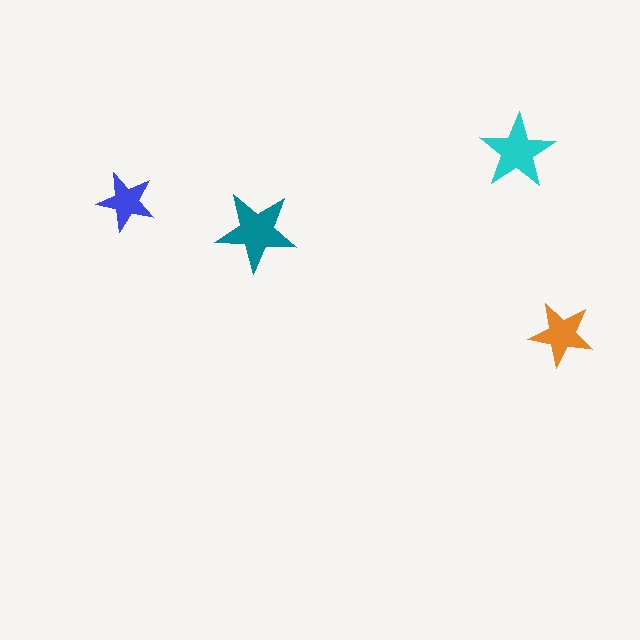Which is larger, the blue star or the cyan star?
The cyan one.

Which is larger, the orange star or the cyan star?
The cyan one.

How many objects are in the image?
There are 4 objects in the image.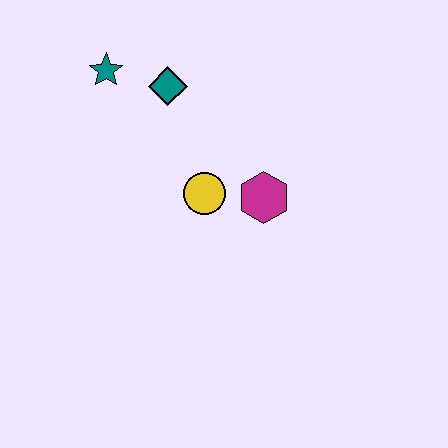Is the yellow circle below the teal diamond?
Yes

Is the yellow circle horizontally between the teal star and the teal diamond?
No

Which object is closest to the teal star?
The teal diamond is closest to the teal star.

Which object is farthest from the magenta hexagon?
The teal star is farthest from the magenta hexagon.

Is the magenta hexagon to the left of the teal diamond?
No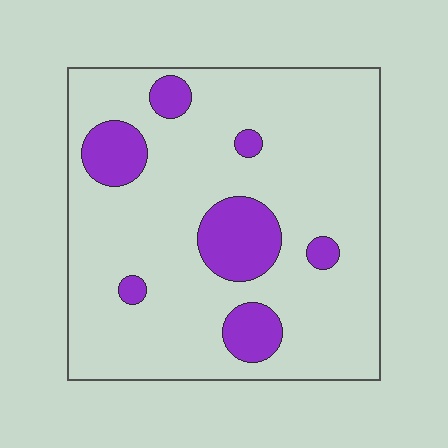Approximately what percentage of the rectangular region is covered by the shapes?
Approximately 15%.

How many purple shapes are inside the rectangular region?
7.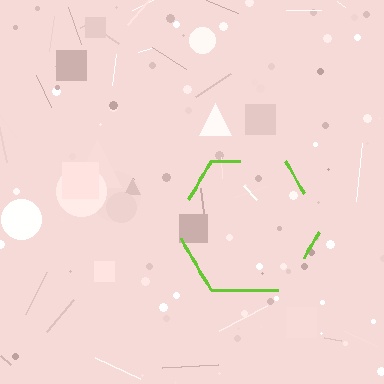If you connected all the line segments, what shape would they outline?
They would outline a hexagon.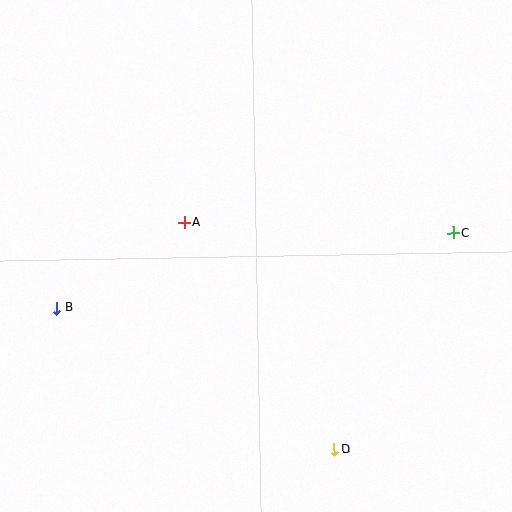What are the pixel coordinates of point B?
Point B is at (56, 308).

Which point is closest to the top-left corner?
Point A is closest to the top-left corner.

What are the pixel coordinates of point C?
Point C is at (453, 233).